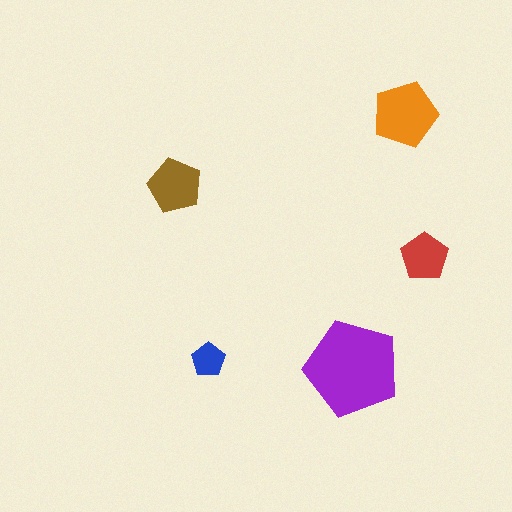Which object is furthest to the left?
The brown pentagon is leftmost.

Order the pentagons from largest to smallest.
the purple one, the orange one, the brown one, the red one, the blue one.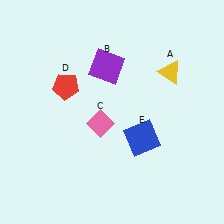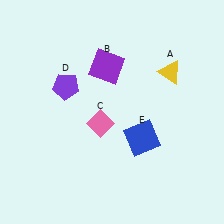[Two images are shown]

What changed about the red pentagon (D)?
In Image 1, D is red. In Image 2, it changed to purple.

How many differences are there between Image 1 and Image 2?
There is 1 difference between the two images.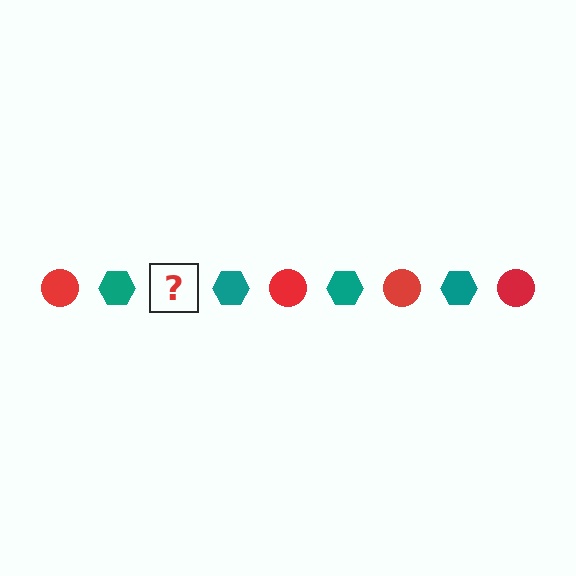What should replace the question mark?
The question mark should be replaced with a red circle.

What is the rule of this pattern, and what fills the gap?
The rule is that the pattern alternates between red circle and teal hexagon. The gap should be filled with a red circle.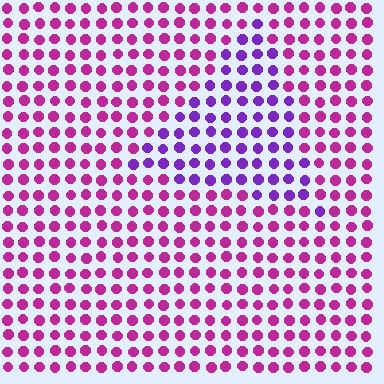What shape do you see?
I see a triangle.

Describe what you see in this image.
The image is filled with small magenta elements in a uniform arrangement. A triangle-shaped region is visible where the elements are tinted to a slightly different hue, forming a subtle color boundary.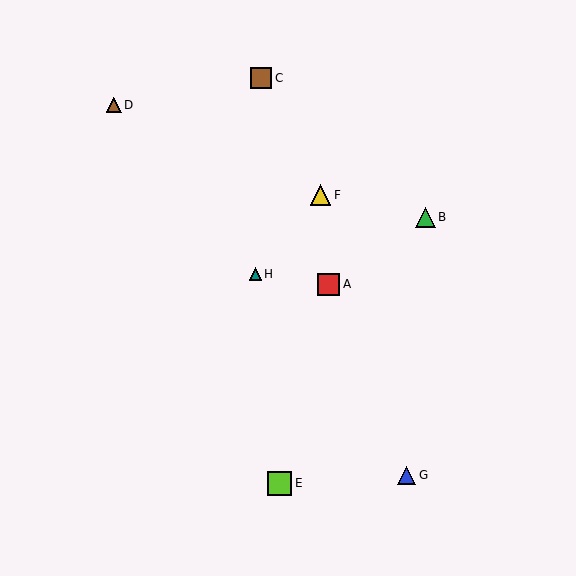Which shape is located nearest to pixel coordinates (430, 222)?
The green triangle (labeled B) at (425, 217) is nearest to that location.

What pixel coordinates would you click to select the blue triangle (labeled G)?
Click at (407, 475) to select the blue triangle G.